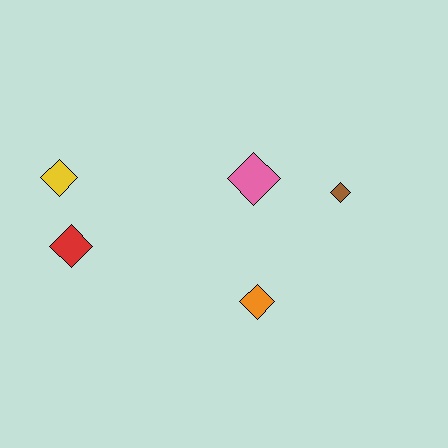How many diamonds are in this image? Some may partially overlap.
There are 5 diamonds.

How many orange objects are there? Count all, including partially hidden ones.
There is 1 orange object.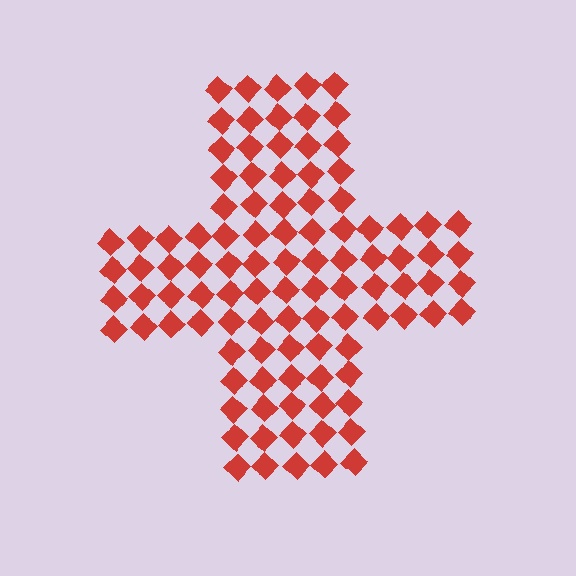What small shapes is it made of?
It is made of small diamonds.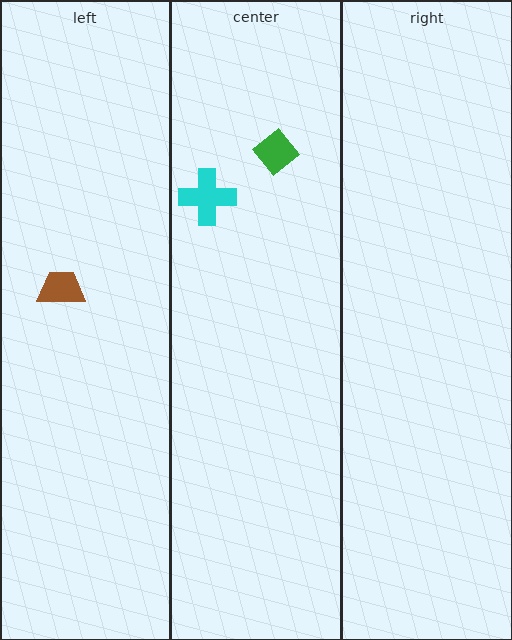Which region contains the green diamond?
The center region.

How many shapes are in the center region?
2.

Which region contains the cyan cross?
The center region.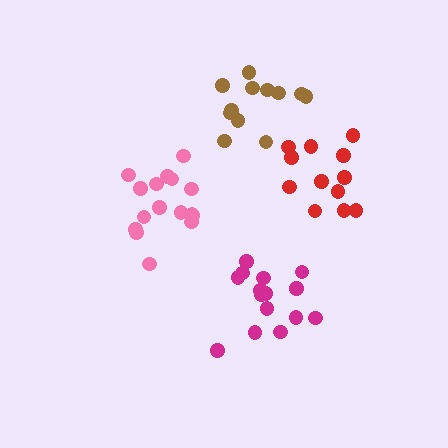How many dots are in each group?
Group 1: 15 dots, Group 2: 16 dots, Group 3: 12 dots, Group 4: 12 dots (55 total).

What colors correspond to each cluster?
The clusters are colored: magenta, pink, red, brown.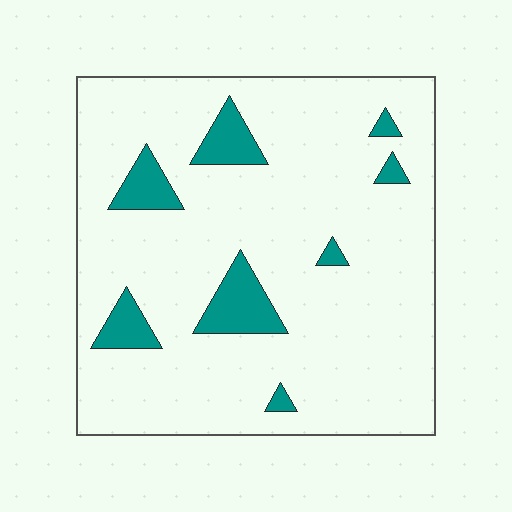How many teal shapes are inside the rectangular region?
8.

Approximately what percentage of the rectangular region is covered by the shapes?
Approximately 10%.